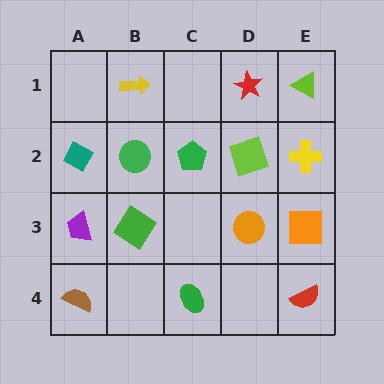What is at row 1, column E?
A lime triangle.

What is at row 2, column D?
A lime square.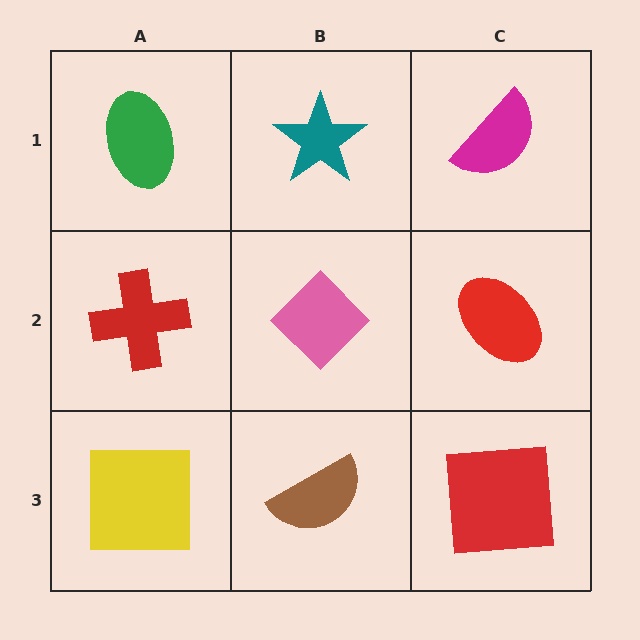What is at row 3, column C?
A red square.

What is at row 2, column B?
A pink diamond.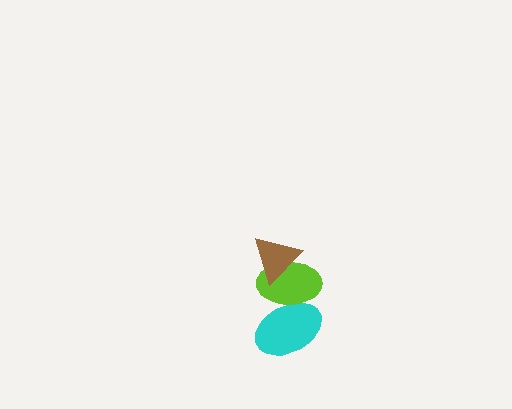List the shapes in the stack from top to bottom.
From top to bottom: the brown triangle, the lime ellipse, the cyan ellipse.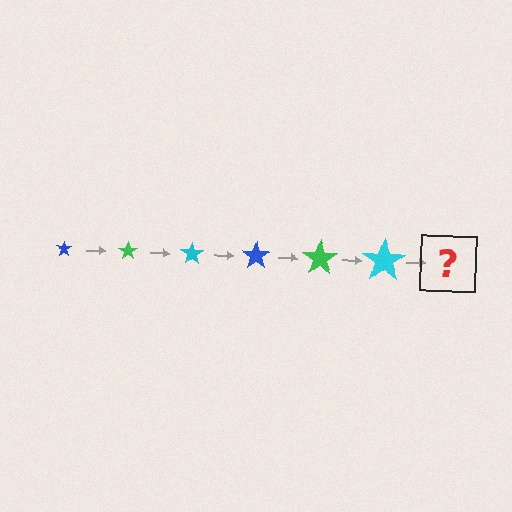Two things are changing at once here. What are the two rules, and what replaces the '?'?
The two rules are that the star grows larger each step and the color cycles through blue, green, and cyan. The '?' should be a blue star, larger than the previous one.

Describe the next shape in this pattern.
It should be a blue star, larger than the previous one.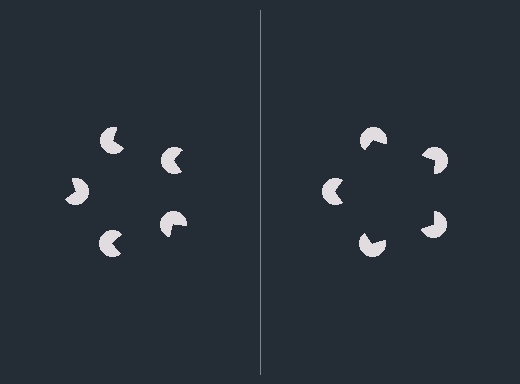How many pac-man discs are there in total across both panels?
10 — 5 on each side.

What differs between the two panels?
The pac-man discs are positioned identically on both sides; only the wedge orientations differ. On the right they align to a pentagon; on the left they are misaligned.